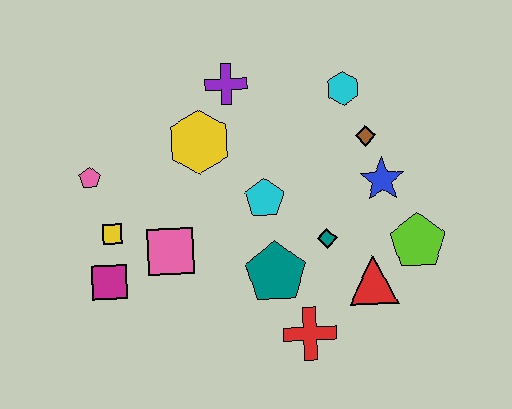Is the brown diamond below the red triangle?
No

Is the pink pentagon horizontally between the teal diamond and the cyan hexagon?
No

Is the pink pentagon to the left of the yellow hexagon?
Yes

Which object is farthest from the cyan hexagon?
The magenta square is farthest from the cyan hexagon.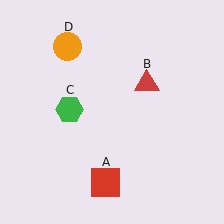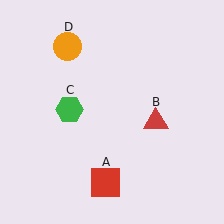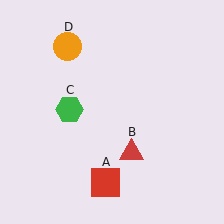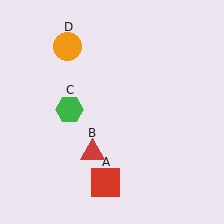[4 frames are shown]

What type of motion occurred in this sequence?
The red triangle (object B) rotated clockwise around the center of the scene.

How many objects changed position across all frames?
1 object changed position: red triangle (object B).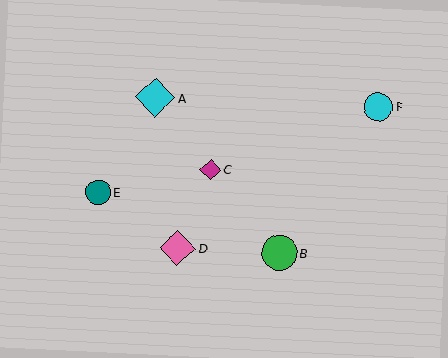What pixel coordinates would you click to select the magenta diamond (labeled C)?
Click at (210, 170) to select the magenta diamond C.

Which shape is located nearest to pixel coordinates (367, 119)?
The cyan circle (labeled F) at (378, 107) is nearest to that location.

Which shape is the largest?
The cyan diamond (labeled A) is the largest.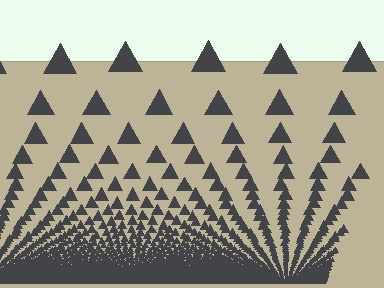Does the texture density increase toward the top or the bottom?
Density increases toward the bottom.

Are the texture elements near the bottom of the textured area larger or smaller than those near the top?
Smaller. The gradient is inverted — elements near the bottom are smaller and denser.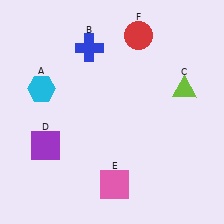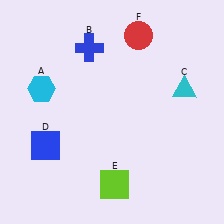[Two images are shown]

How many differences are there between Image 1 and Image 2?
There are 3 differences between the two images.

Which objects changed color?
C changed from lime to cyan. D changed from purple to blue. E changed from pink to lime.